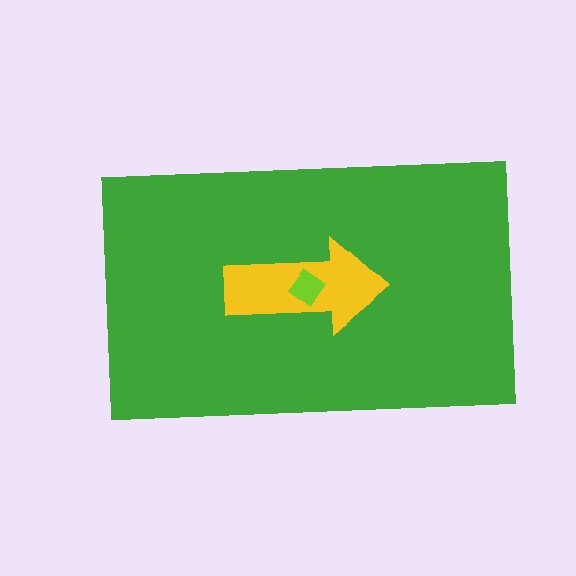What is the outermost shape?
The green rectangle.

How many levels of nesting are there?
3.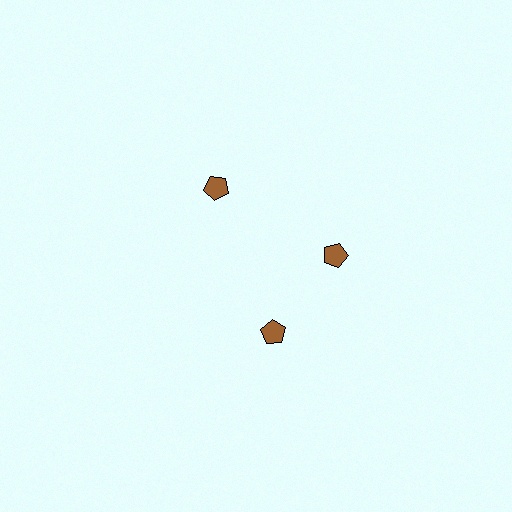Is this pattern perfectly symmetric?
No. The 3 brown pentagons are arranged in a ring, but one element near the 7 o'clock position is rotated out of alignment along the ring, breaking the 3-fold rotational symmetry.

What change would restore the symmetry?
The symmetry would be restored by rotating it back into even spacing with its neighbors so that all 3 pentagons sit at equal angles and equal distance from the center.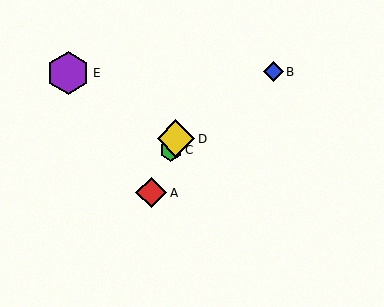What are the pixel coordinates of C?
Object C is at (171, 150).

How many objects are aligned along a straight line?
3 objects (A, C, D) are aligned along a straight line.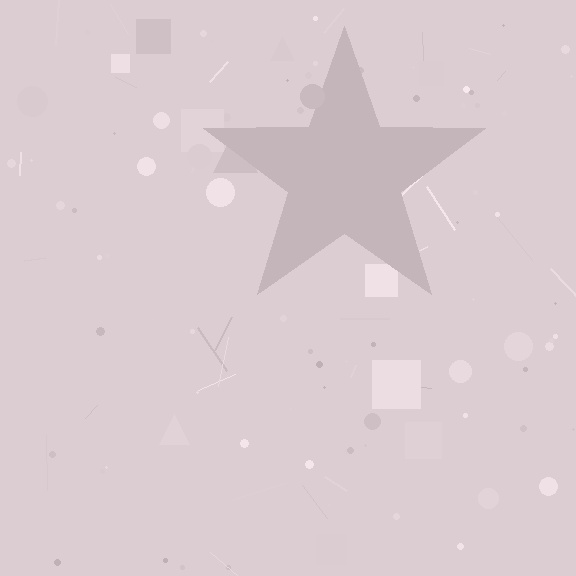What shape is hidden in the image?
A star is hidden in the image.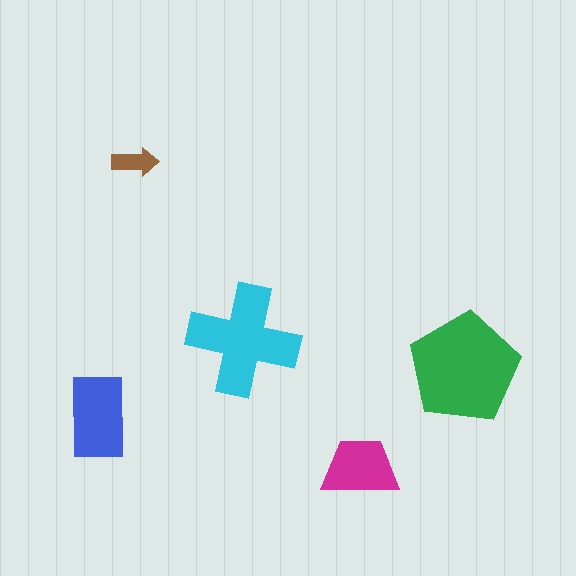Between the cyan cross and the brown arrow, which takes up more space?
The cyan cross.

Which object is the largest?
The green pentagon.